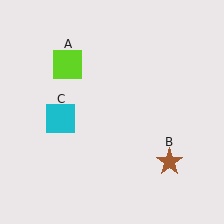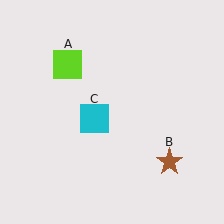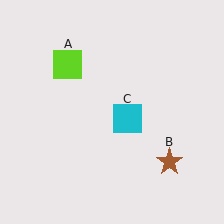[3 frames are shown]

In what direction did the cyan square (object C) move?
The cyan square (object C) moved right.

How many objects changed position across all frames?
1 object changed position: cyan square (object C).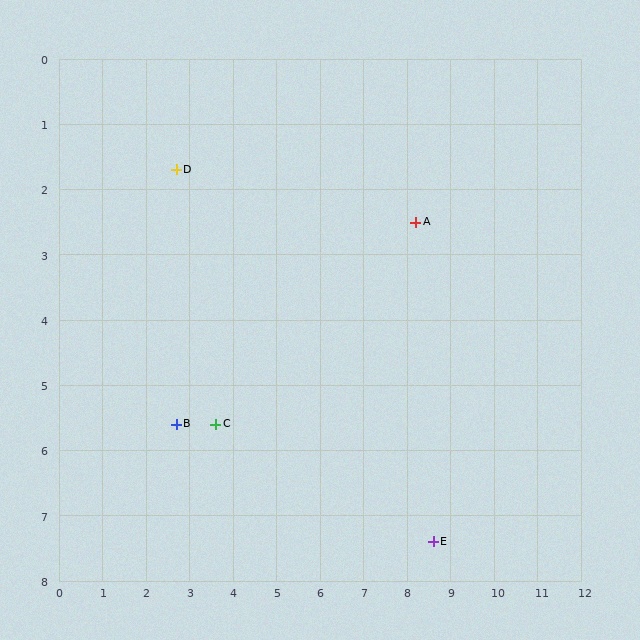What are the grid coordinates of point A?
Point A is at approximately (8.2, 2.5).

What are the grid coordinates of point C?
Point C is at approximately (3.6, 5.6).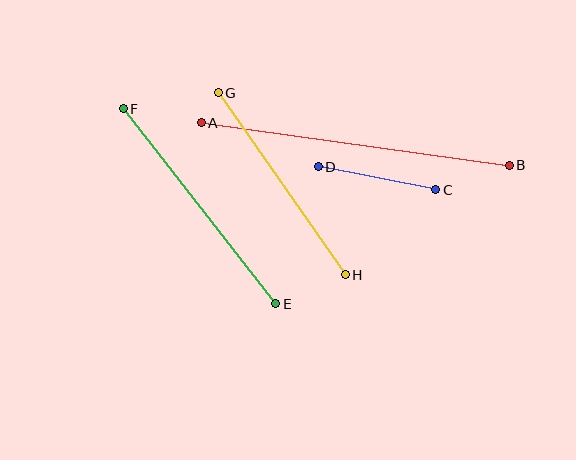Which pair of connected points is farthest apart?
Points A and B are farthest apart.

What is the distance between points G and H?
The distance is approximately 222 pixels.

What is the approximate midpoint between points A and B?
The midpoint is at approximately (355, 144) pixels.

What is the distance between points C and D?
The distance is approximately 120 pixels.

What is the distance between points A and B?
The distance is approximately 311 pixels.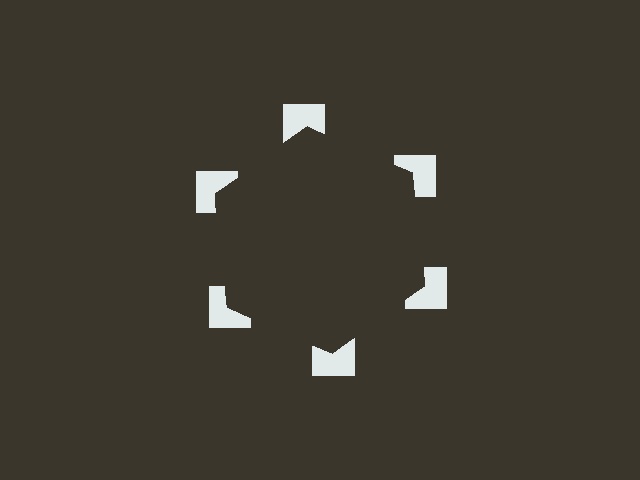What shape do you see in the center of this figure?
An illusory hexagon — its edges are inferred from the aligned wedge cuts in the notched squares, not physically drawn.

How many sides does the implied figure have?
6 sides.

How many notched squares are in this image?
There are 6 — one at each vertex of the illusory hexagon.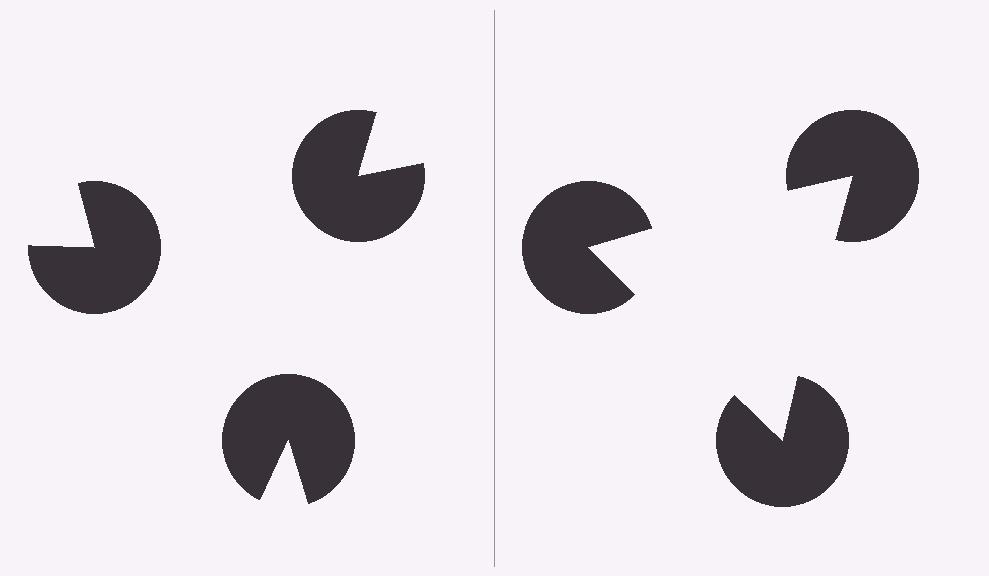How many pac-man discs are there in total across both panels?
6 — 3 on each side.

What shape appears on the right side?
An illusory triangle.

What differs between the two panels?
The pac-man discs are positioned identically on both sides; only the wedge orientations differ. On the right they align to a triangle; on the left they are misaligned.